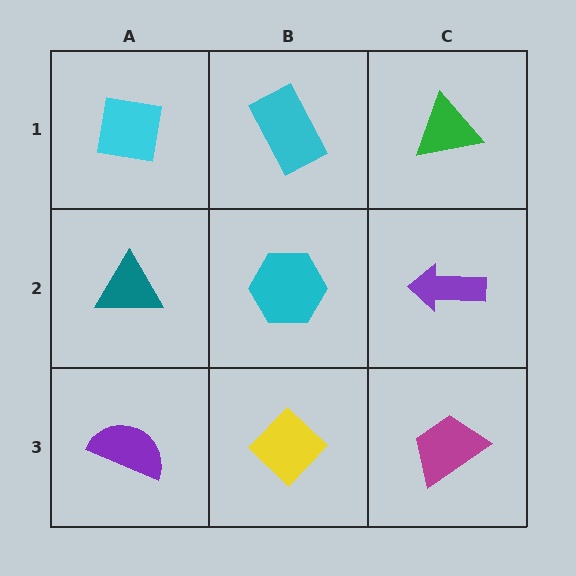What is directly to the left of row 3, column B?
A purple semicircle.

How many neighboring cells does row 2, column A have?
3.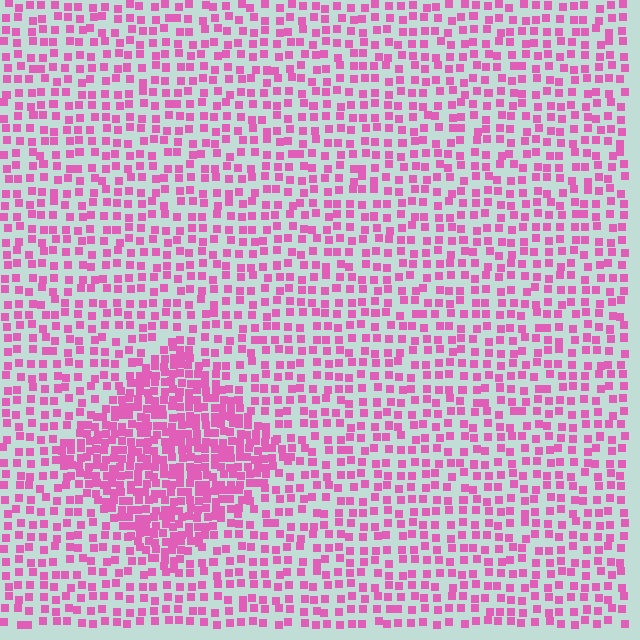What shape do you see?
I see a diamond.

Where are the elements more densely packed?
The elements are more densely packed inside the diamond boundary.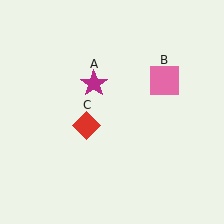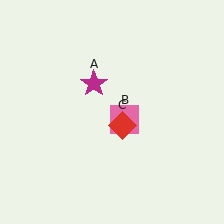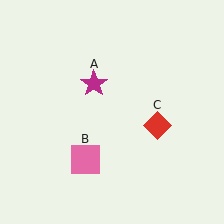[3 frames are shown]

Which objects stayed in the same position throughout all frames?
Magenta star (object A) remained stationary.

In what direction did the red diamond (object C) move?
The red diamond (object C) moved right.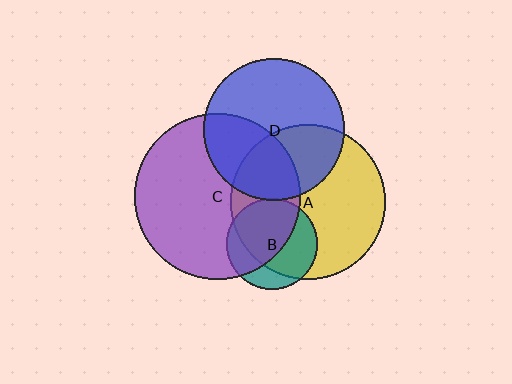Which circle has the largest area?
Circle C (purple).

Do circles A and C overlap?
Yes.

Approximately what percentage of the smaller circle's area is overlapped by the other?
Approximately 35%.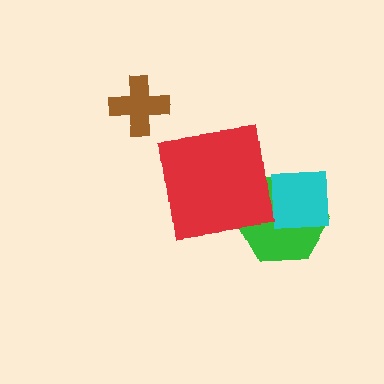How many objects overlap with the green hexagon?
2 objects overlap with the green hexagon.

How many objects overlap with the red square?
1 object overlaps with the red square.